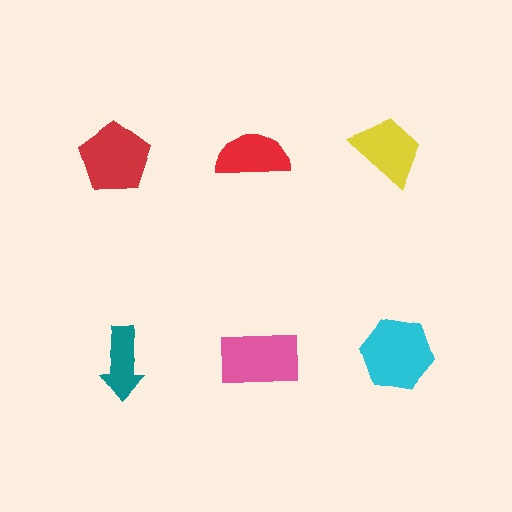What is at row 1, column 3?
A yellow trapezoid.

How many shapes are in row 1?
3 shapes.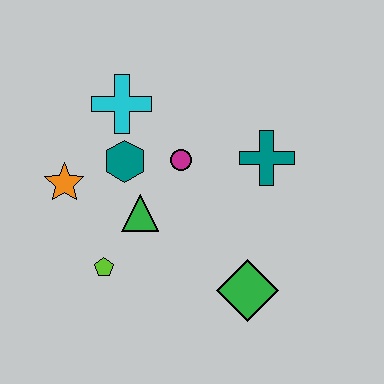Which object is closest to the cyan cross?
The teal hexagon is closest to the cyan cross.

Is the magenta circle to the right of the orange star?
Yes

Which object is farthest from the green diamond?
The cyan cross is farthest from the green diamond.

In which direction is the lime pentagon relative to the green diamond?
The lime pentagon is to the left of the green diamond.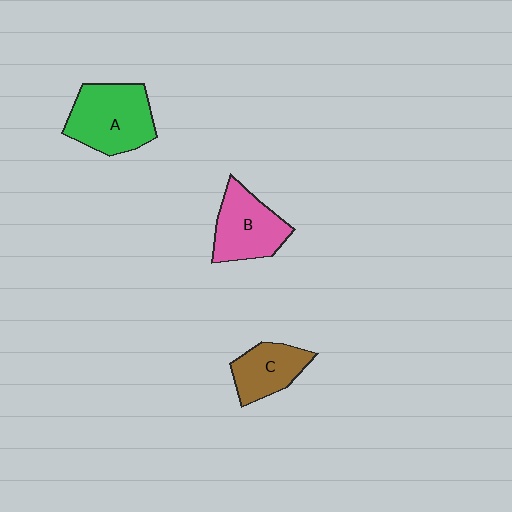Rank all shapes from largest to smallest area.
From largest to smallest: A (green), B (pink), C (brown).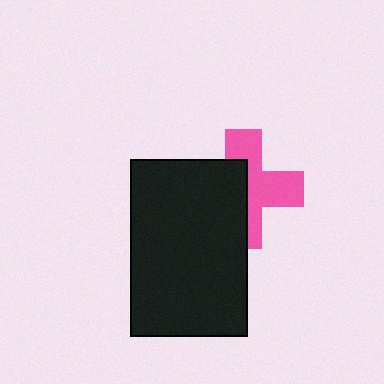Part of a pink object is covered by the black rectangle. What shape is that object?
It is a cross.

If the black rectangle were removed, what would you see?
You would see the complete pink cross.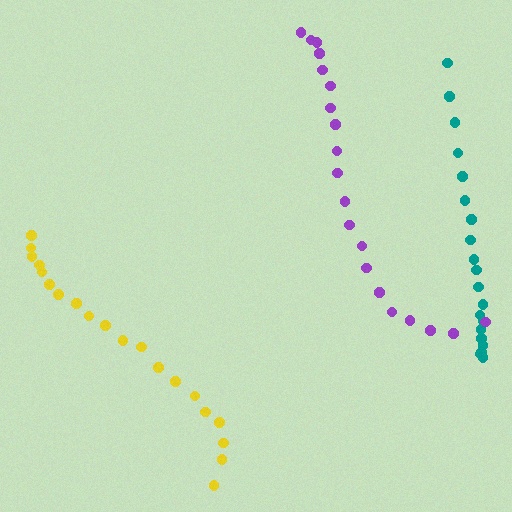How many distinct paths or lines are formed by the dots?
There are 3 distinct paths.